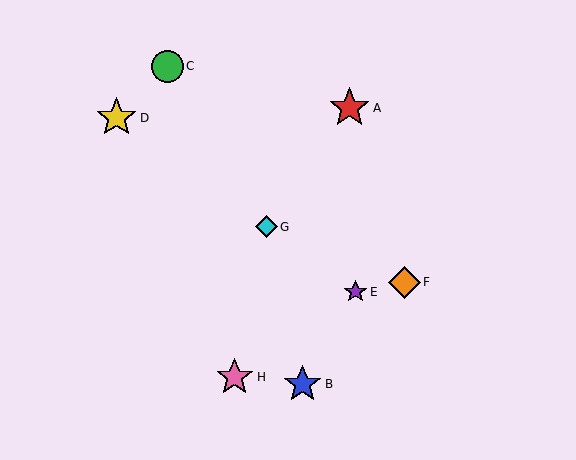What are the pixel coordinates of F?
Object F is at (404, 282).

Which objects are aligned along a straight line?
Objects D, E, G are aligned along a straight line.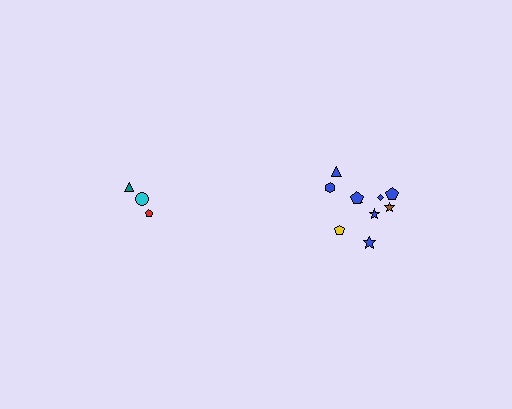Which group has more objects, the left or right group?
The right group.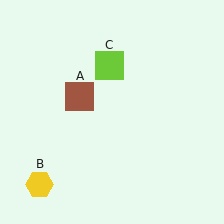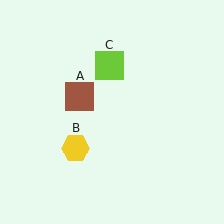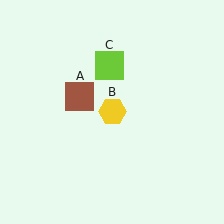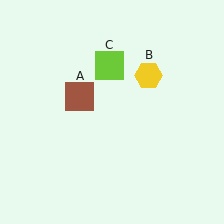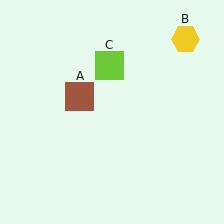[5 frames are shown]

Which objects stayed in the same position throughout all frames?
Brown square (object A) and lime square (object C) remained stationary.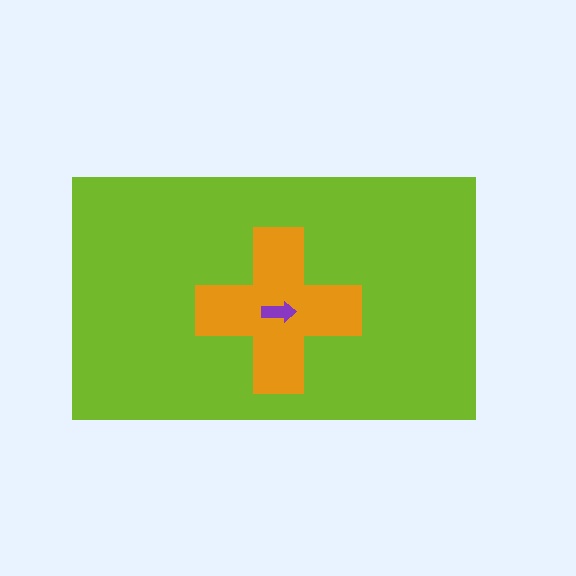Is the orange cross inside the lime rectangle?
Yes.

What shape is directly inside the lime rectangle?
The orange cross.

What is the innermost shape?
The purple arrow.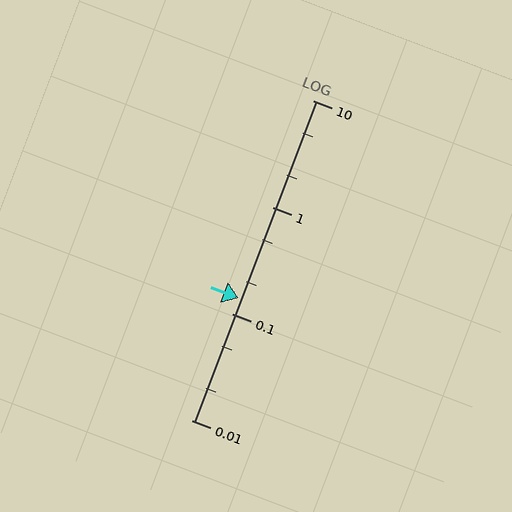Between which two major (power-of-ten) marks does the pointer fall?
The pointer is between 0.1 and 1.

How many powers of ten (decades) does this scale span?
The scale spans 3 decades, from 0.01 to 10.